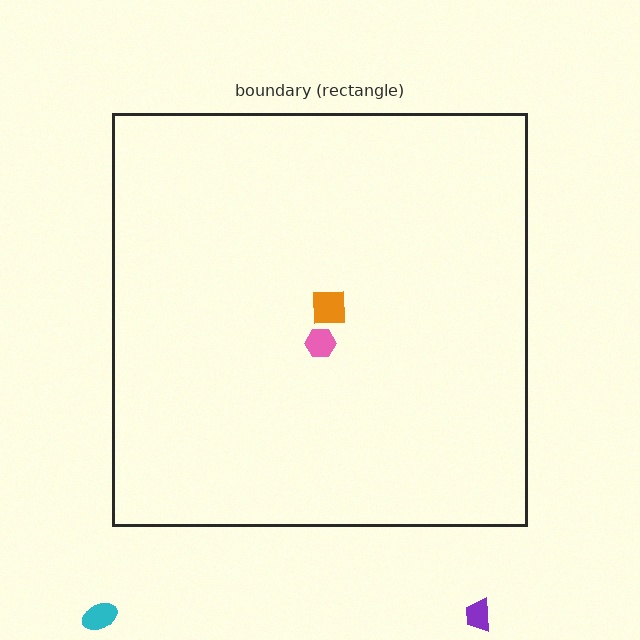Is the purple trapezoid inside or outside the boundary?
Outside.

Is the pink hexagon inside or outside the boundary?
Inside.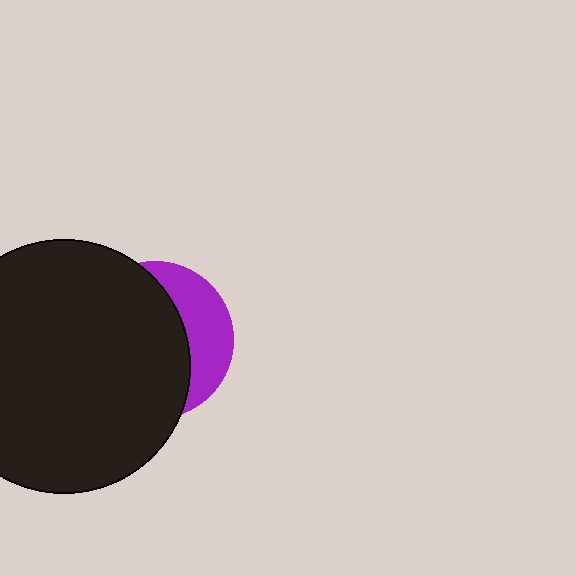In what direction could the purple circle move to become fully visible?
The purple circle could move right. That would shift it out from behind the black circle entirely.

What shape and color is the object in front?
The object in front is a black circle.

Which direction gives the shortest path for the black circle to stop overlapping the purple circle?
Moving left gives the shortest separation.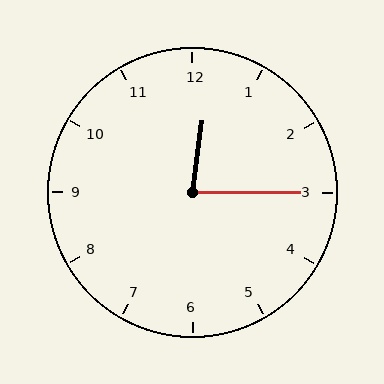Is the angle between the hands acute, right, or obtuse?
It is acute.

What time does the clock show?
12:15.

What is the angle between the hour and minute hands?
Approximately 82 degrees.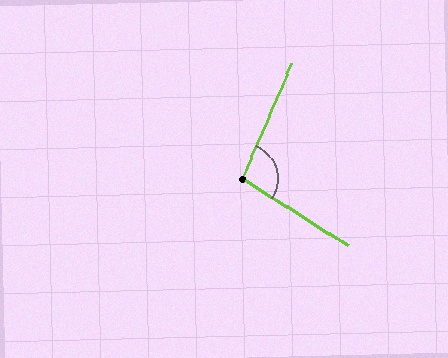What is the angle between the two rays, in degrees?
Approximately 99 degrees.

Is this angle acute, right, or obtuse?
It is obtuse.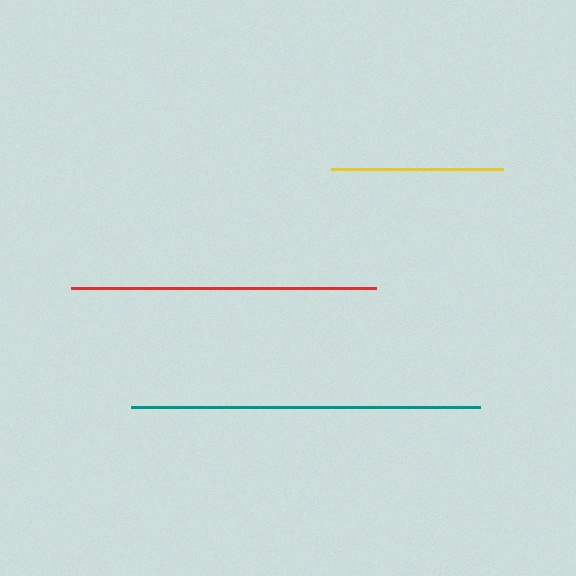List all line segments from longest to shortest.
From longest to shortest: teal, red, yellow.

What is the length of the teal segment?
The teal segment is approximately 348 pixels long.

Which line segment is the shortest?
The yellow line is the shortest at approximately 172 pixels.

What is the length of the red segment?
The red segment is approximately 305 pixels long.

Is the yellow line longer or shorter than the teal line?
The teal line is longer than the yellow line.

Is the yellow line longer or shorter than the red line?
The red line is longer than the yellow line.